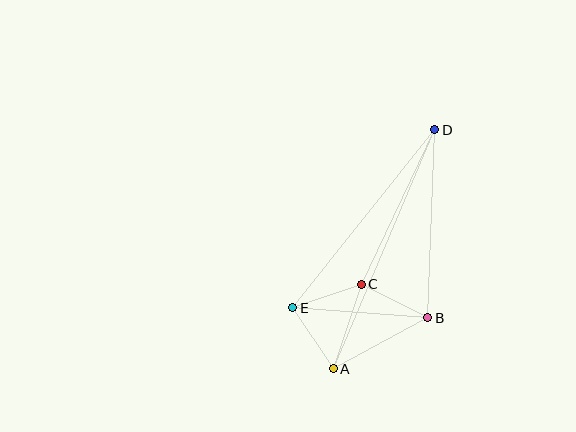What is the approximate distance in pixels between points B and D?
The distance between B and D is approximately 188 pixels.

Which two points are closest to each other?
Points C and E are closest to each other.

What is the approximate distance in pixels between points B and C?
The distance between B and C is approximately 75 pixels.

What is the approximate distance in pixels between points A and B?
The distance between A and B is approximately 107 pixels.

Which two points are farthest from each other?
Points A and D are farthest from each other.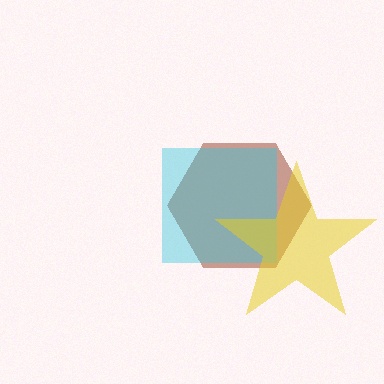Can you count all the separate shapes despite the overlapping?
Yes, there are 3 separate shapes.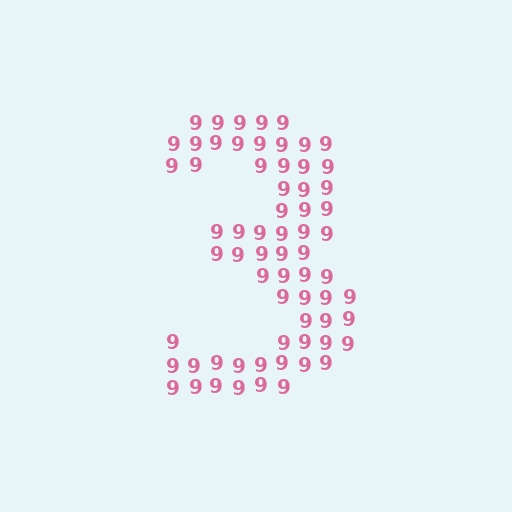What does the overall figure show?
The overall figure shows the digit 3.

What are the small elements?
The small elements are digit 9's.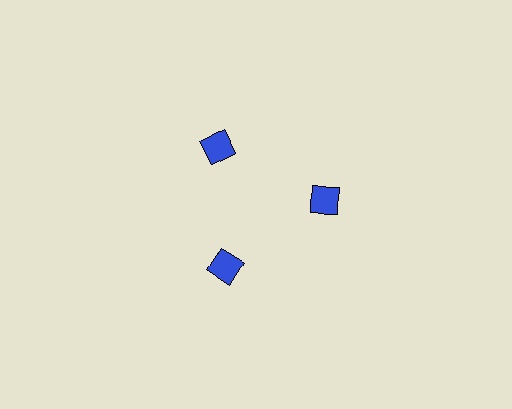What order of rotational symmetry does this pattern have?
This pattern has 3-fold rotational symmetry.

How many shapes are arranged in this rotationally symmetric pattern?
There are 3 shapes, arranged in 3 groups of 1.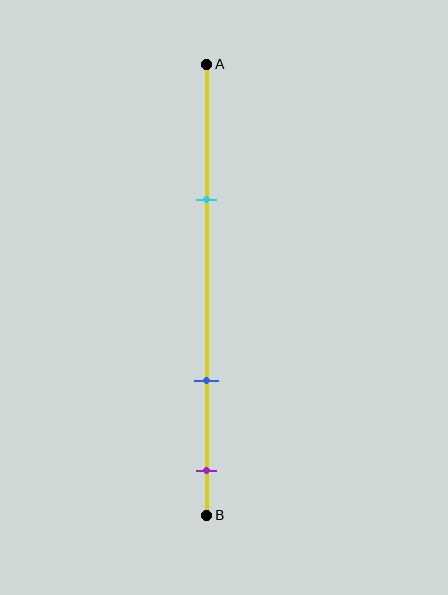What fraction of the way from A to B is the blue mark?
The blue mark is approximately 70% (0.7) of the way from A to B.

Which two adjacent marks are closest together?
The blue and purple marks are the closest adjacent pair.